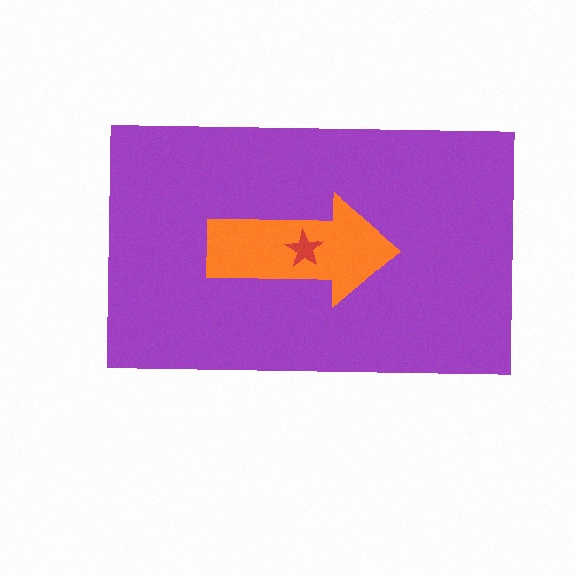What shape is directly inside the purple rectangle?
The orange arrow.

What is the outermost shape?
The purple rectangle.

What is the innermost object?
The red star.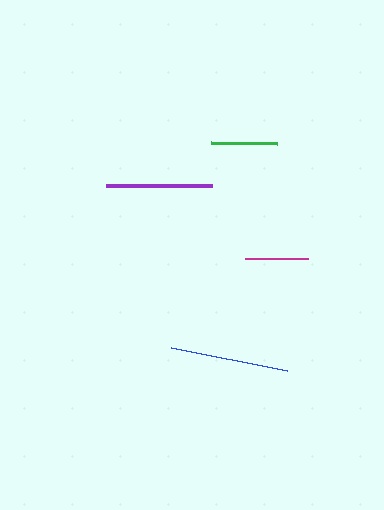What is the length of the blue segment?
The blue segment is approximately 118 pixels long.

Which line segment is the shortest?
The magenta line is the shortest at approximately 63 pixels.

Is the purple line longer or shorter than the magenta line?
The purple line is longer than the magenta line.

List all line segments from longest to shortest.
From longest to shortest: blue, purple, green, magenta.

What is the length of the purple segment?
The purple segment is approximately 106 pixels long.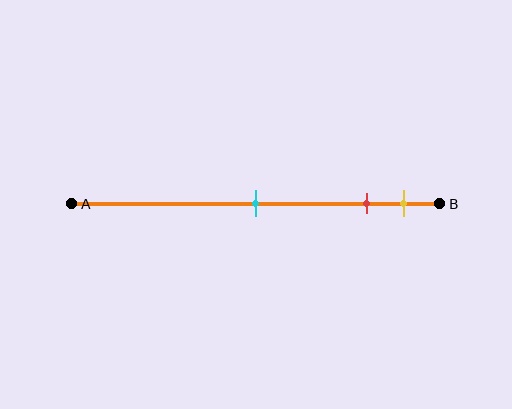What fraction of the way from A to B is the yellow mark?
The yellow mark is approximately 90% (0.9) of the way from A to B.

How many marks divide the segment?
There are 3 marks dividing the segment.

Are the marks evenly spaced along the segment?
No, the marks are not evenly spaced.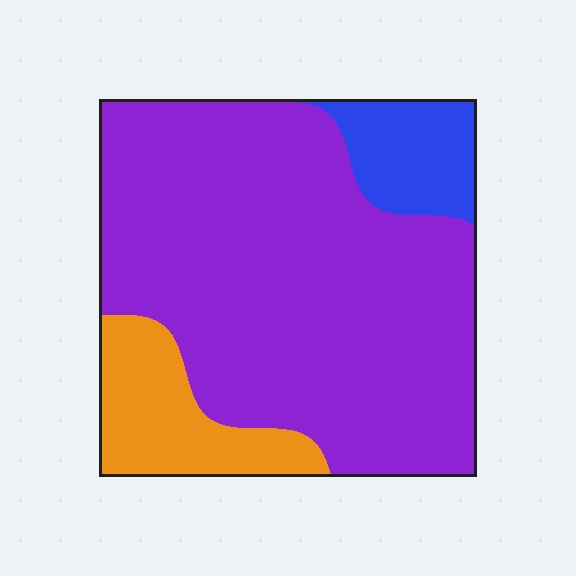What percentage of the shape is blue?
Blue covers about 10% of the shape.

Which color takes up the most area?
Purple, at roughly 75%.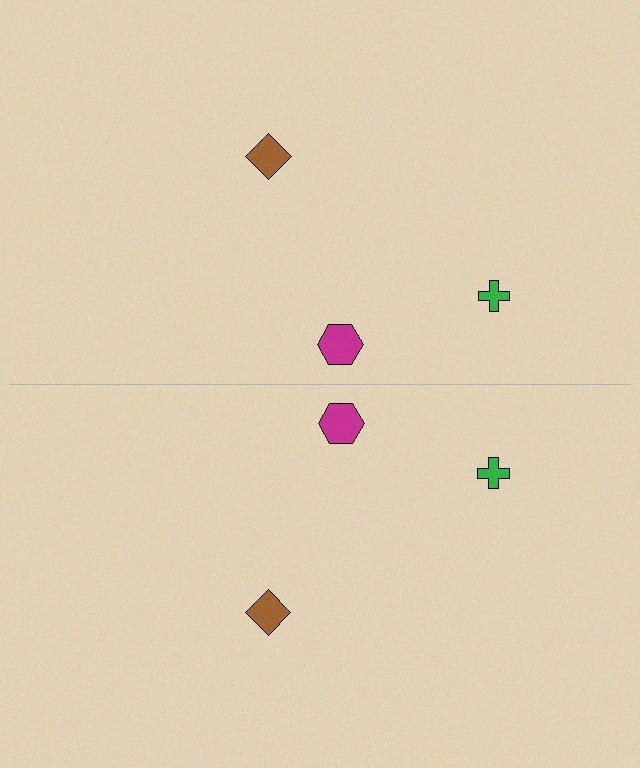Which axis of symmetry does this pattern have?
The pattern has a horizontal axis of symmetry running through the center of the image.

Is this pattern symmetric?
Yes, this pattern has bilateral (reflection) symmetry.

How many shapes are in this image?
There are 6 shapes in this image.